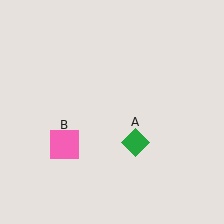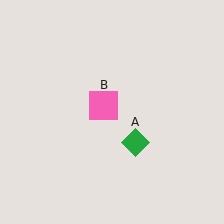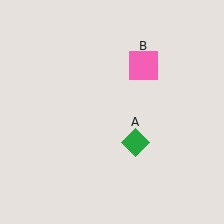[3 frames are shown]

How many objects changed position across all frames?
1 object changed position: pink square (object B).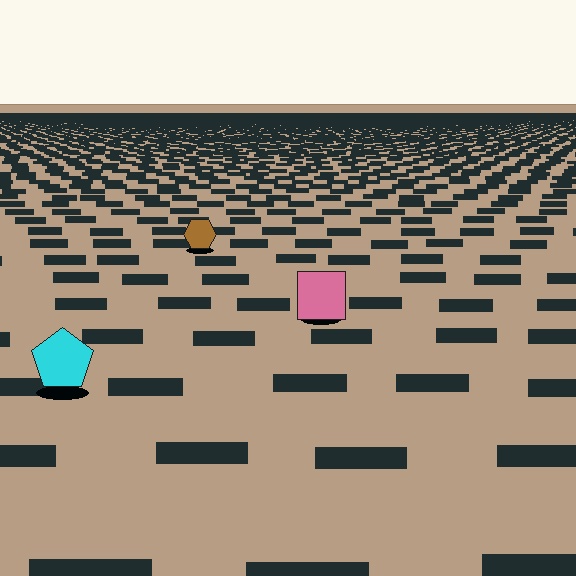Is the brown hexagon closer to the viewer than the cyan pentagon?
No. The cyan pentagon is closer — you can tell from the texture gradient: the ground texture is coarser near it.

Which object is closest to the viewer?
The cyan pentagon is closest. The texture marks near it are larger and more spread out.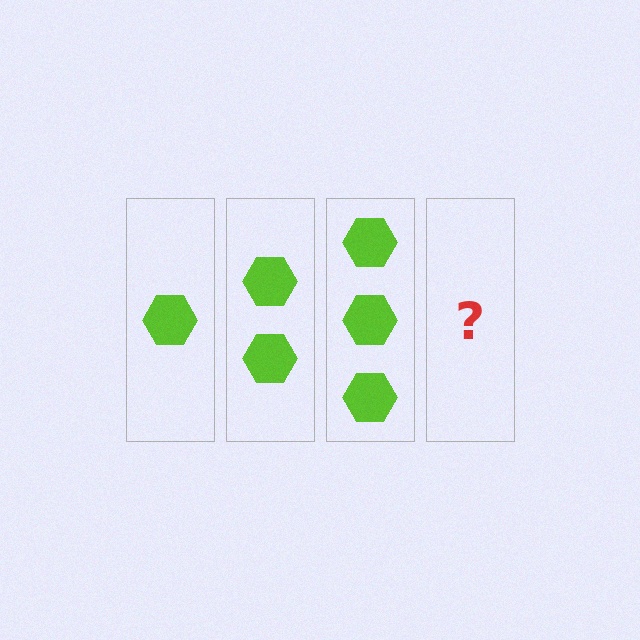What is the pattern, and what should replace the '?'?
The pattern is that each step adds one more hexagon. The '?' should be 4 hexagons.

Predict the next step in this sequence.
The next step is 4 hexagons.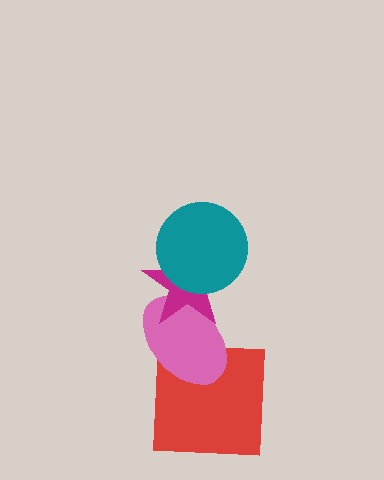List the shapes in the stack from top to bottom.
From top to bottom: the teal circle, the magenta star, the pink ellipse, the red square.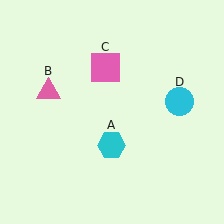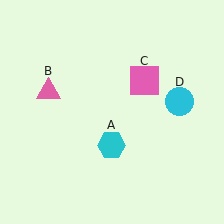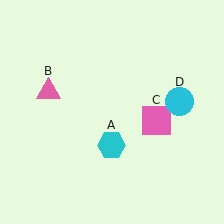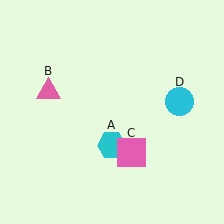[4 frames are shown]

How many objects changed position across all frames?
1 object changed position: pink square (object C).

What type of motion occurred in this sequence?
The pink square (object C) rotated clockwise around the center of the scene.